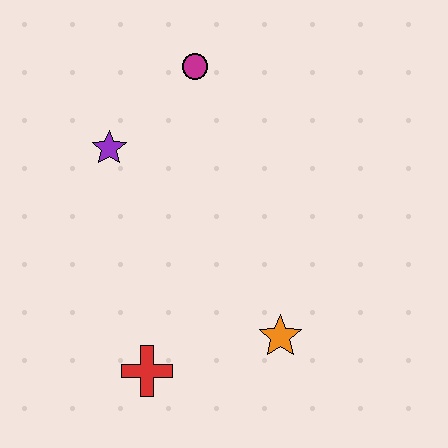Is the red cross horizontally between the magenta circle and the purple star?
Yes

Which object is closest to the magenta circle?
The purple star is closest to the magenta circle.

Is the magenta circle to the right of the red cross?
Yes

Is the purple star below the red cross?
No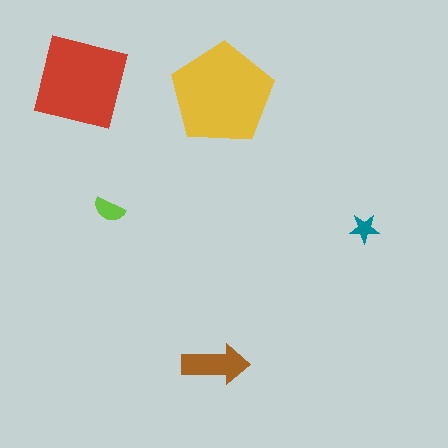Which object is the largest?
The yellow pentagon.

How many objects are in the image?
There are 5 objects in the image.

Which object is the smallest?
The teal star.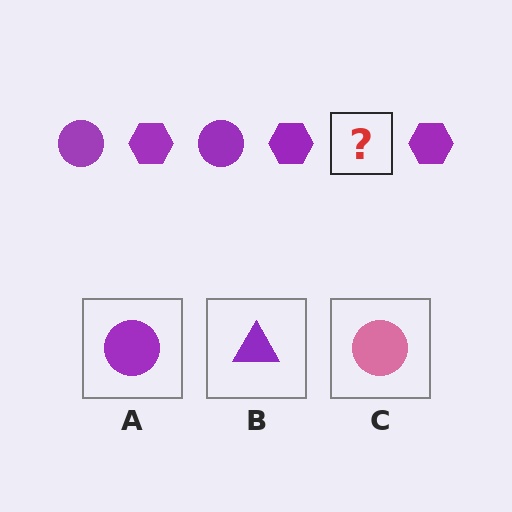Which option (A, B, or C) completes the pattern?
A.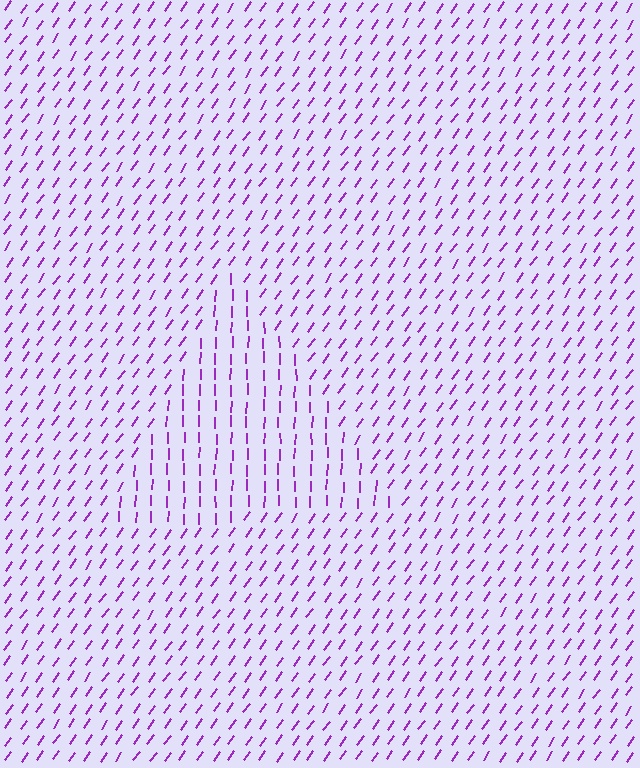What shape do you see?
I see a triangle.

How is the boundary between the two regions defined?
The boundary is defined purely by a change in line orientation (approximately 34 degrees difference). All lines are the same color and thickness.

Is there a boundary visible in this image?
Yes, there is a texture boundary formed by a change in line orientation.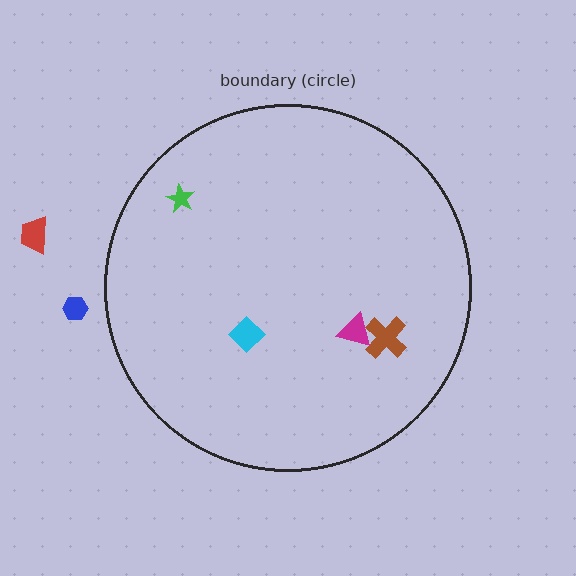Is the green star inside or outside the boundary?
Inside.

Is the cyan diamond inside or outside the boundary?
Inside.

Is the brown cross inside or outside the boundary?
Inside.